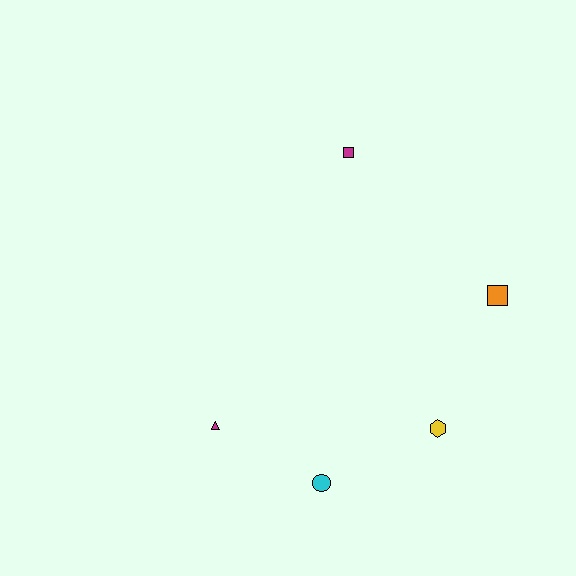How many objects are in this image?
There are 5 objects.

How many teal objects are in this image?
There are no teal objects.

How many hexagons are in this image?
There is 1 hexagon.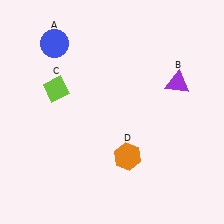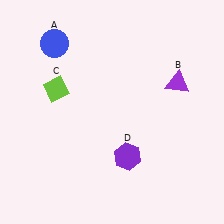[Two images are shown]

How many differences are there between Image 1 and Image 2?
There is 1 difference between the two images.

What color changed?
The hexagon (D) changed from orange in Image 1 to purple in Image 2.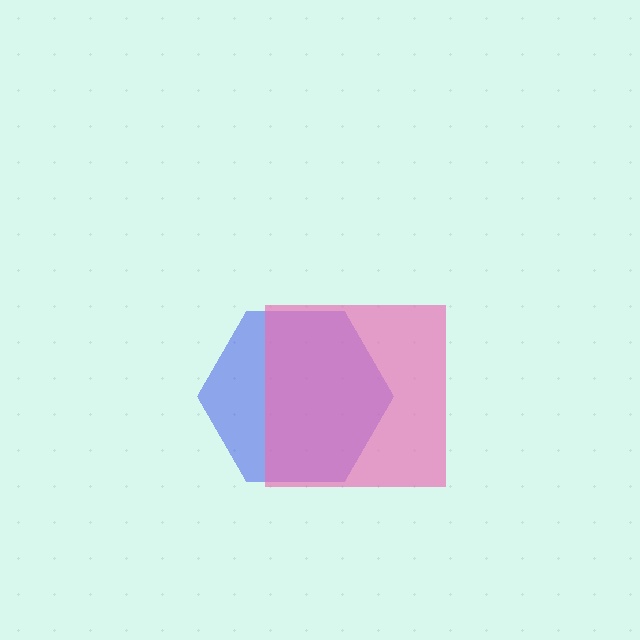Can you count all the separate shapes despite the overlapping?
Yes, there are 2 separate shapes.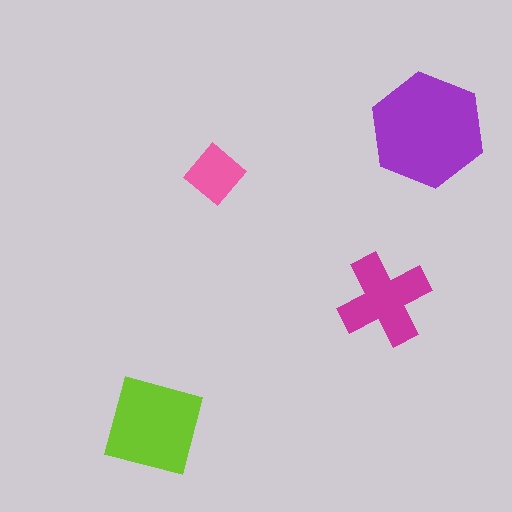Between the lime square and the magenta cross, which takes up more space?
The lime square.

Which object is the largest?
The purple hexagon.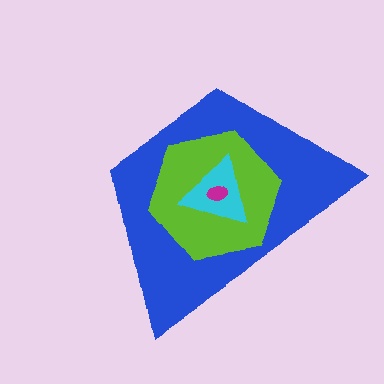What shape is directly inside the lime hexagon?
The cyan triangle.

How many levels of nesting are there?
4.